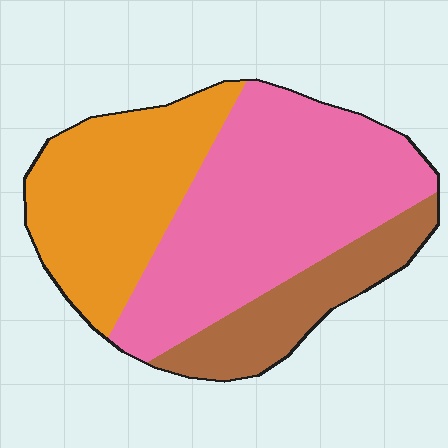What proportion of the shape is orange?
Orange takes up about one third (1/3) of the shape.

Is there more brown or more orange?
Orange.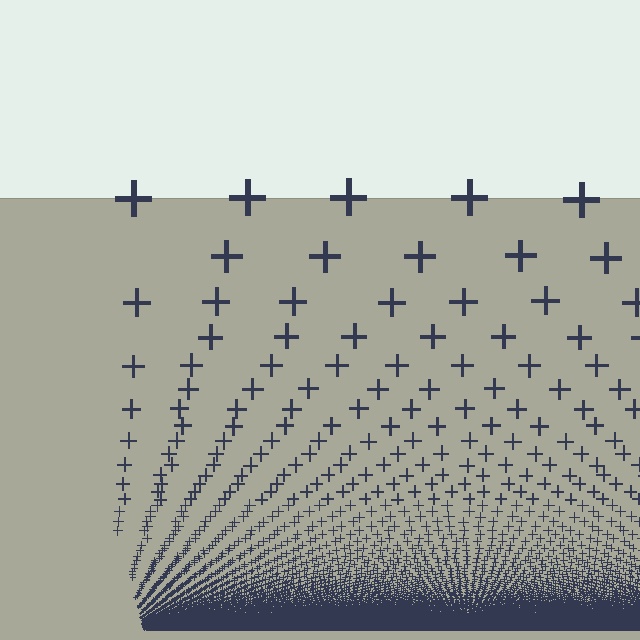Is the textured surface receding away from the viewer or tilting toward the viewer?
The surface appears to tilt toward the viewer. Texture elements get larger and sparser toward the top.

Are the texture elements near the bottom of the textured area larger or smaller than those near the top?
Smaller. The gradient is inverted — elements near the bottom are smaller and denser.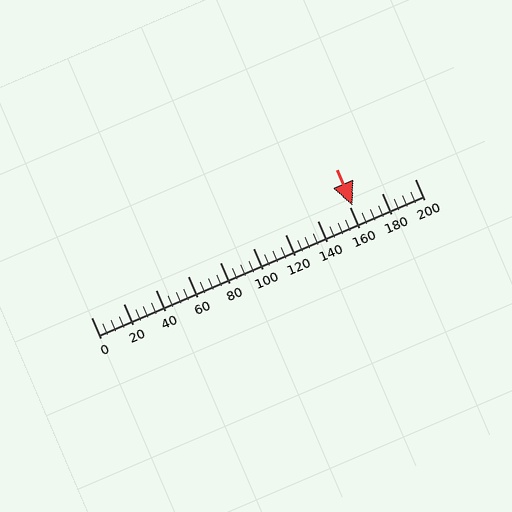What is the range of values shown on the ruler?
The ruler shows values from 0 to 200.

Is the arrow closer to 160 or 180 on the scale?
The arrow is closer to 160.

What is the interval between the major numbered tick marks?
The major tick marks are spaced 20 units apart.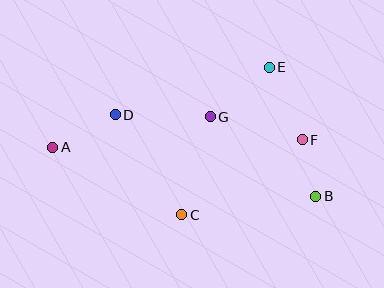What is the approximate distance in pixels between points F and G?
The distance between F and G is approximately 95 pixels.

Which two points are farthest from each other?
Points A and B are farthest from each other.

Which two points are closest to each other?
Points B and F are closest to each other.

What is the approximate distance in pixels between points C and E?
The distance between C and E is approximately 172 pixels.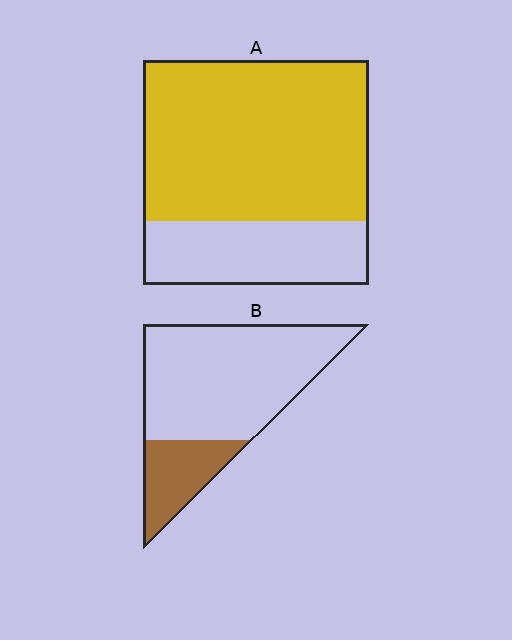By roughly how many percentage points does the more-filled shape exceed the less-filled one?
By roughly 50 percentage points (A over B).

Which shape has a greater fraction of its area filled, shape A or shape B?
Shape A.